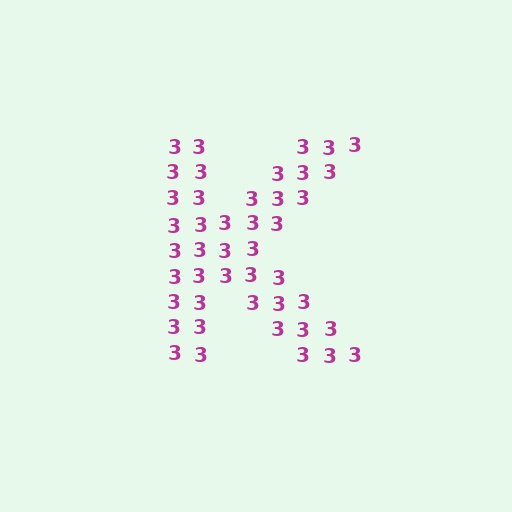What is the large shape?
The large shape is the letter K.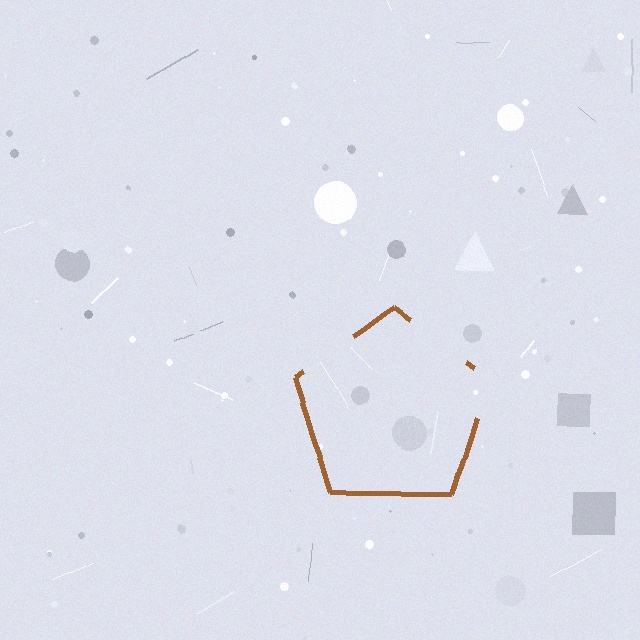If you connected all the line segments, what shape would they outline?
They would outline a pentagon.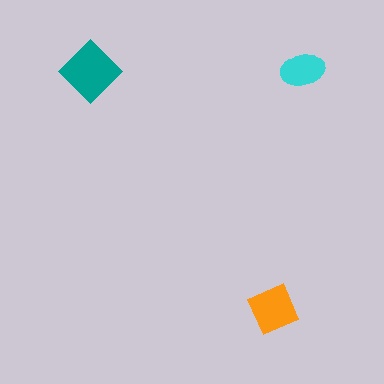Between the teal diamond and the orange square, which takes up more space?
The teal diamond.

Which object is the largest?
The teal diamond.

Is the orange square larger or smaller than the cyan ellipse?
Larger.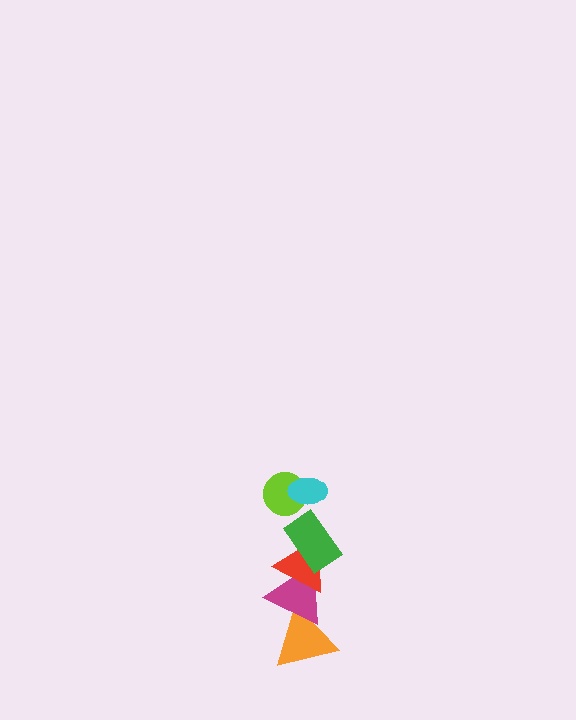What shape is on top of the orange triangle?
The magenta triangle is on top of the orange triangle.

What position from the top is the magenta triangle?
The magenta triangle is 5th from the top.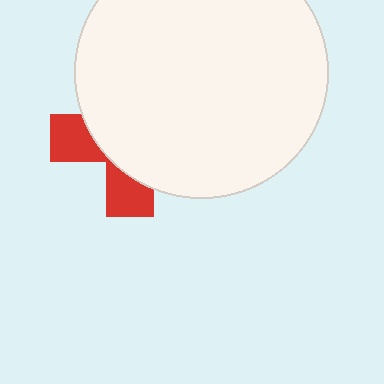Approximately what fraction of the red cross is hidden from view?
Roughly 68% of the red cross is hidden behind the white circle.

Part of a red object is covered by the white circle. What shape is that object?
It is a cross.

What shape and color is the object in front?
The object in front is a white circle.